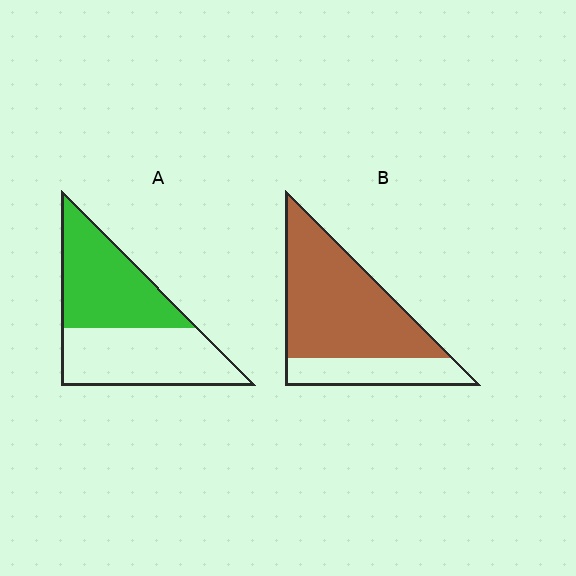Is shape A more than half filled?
Roughly half.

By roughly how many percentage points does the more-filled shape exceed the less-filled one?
By roughly 25 percentage points (B over A).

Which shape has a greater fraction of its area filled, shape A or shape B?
Shape B.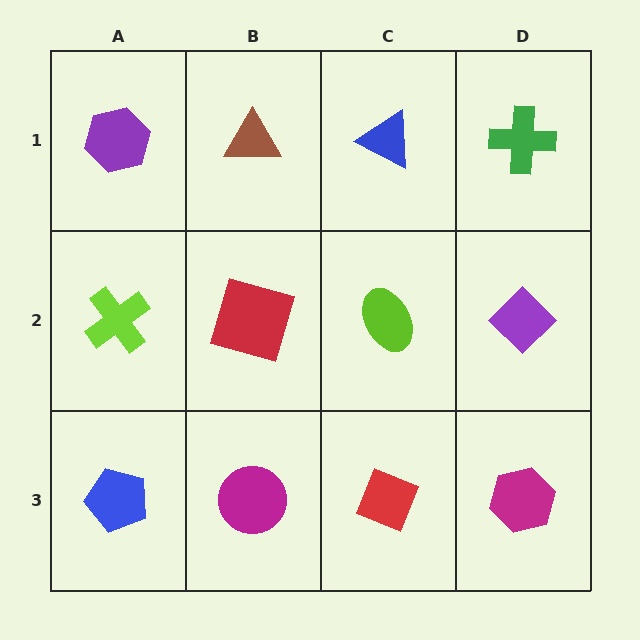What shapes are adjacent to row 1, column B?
A red square (row 2, column B), a purple hexagon (row 1, column A), a blue triangle (row 1, column C).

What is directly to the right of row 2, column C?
A purple diamond.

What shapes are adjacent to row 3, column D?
A purple diamond (row 2, column D), a red diamond (row 3, column C).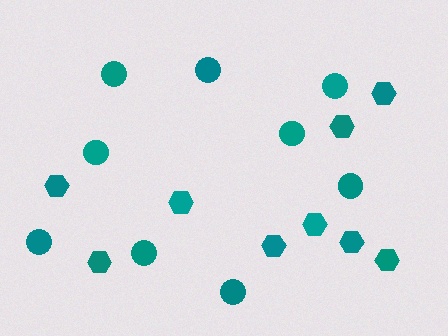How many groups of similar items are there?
There are 2 groups: one group of circles (9) and one group of hexagons (9).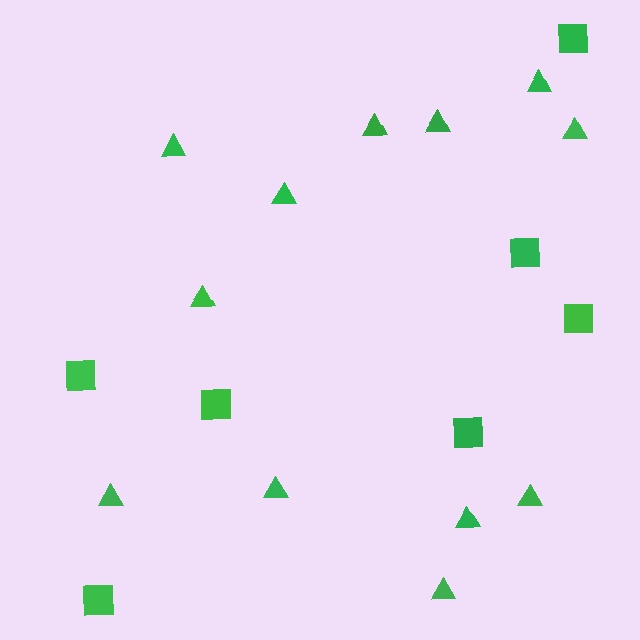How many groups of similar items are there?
There are 2 groups: one group of triangles (12) and one group of squares (7).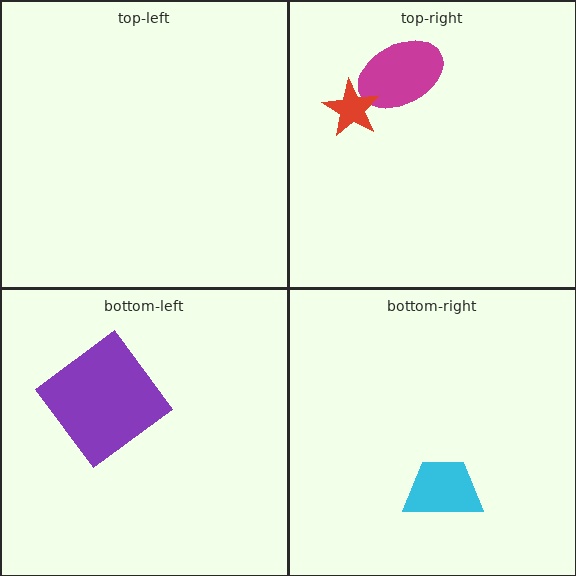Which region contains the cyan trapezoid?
The bottom-right region.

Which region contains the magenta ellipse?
The top-right region.